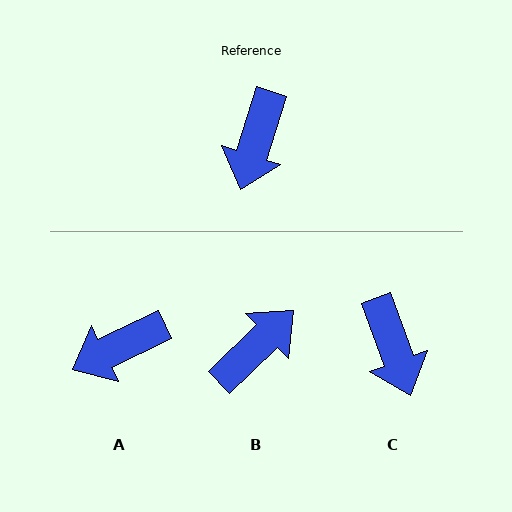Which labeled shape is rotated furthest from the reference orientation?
B, about 152 degrees away.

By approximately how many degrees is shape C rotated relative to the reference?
Approximately 38 degrees counter-clockwise.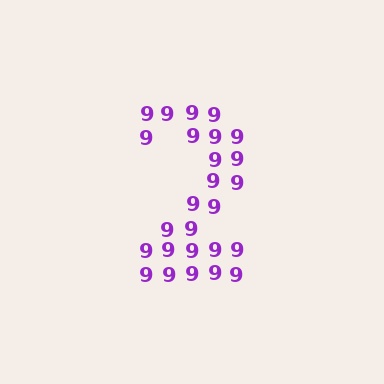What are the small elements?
The small elements are digit 9's.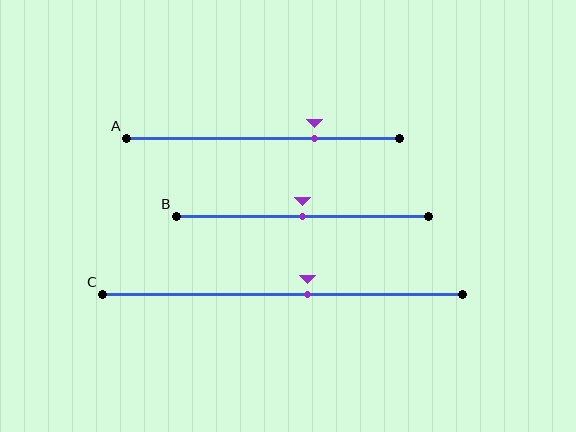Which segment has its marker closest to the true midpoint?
Segment B has its marker closest to the true midpoint.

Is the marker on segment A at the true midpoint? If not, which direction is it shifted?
No, the marker on segment A is shifted to the right by about 19% of the segment length.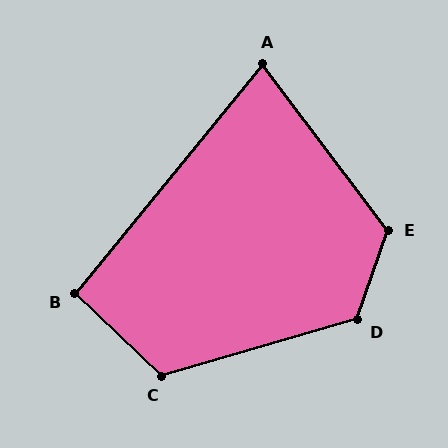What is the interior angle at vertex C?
Approximately 120 degrees (obtuse).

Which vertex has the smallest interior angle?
A, at approximately 76 degrees.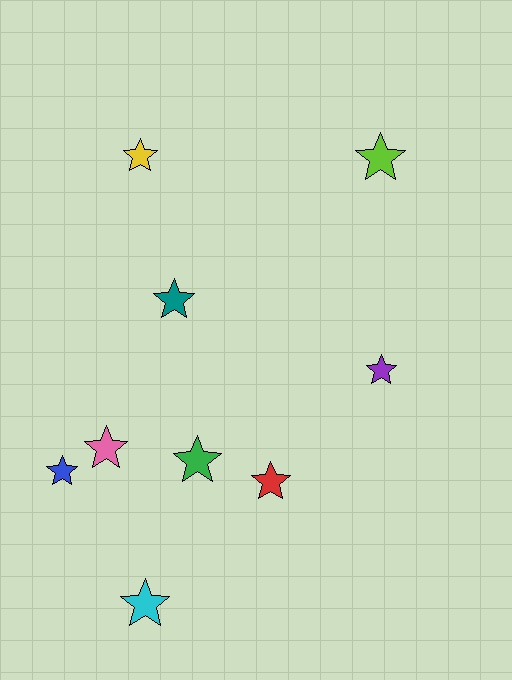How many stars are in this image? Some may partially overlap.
There are 9 stars.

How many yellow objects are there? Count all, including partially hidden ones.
There is 1 yellow object.